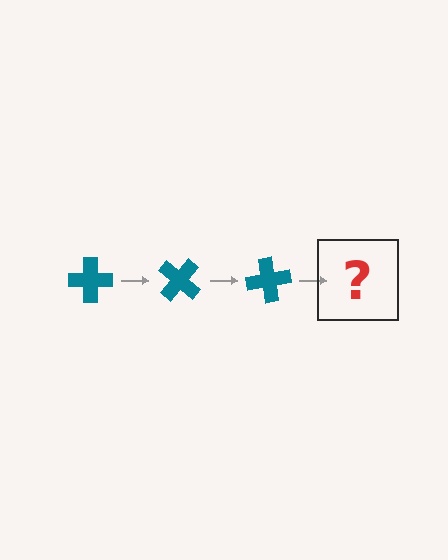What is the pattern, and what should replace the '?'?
The pattern is that the cross rotates 40 degrees each step. The '?' should be a teal cross rotated 120 degrees.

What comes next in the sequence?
The next element should be a teal cross rotated 120 degrees.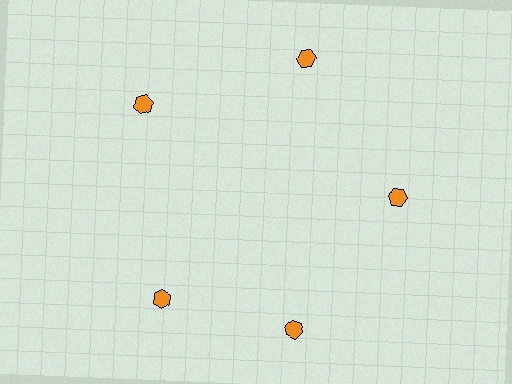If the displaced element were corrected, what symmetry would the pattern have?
It would have 5-fold rotational symmetry — the pattern would map onto itself every 72 degrees.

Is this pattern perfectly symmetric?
No. The 5 orange hexagons are arranged in a ring, but one element near the 8 o'clock position is rotated out of alignment along the ring, breaking the 5-fold rotational symmetry.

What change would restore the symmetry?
The symmetry would be restored by rotating it back into even spacing with its neighbors so that all 5 hexagons sit at equal angles and equal distance from the center.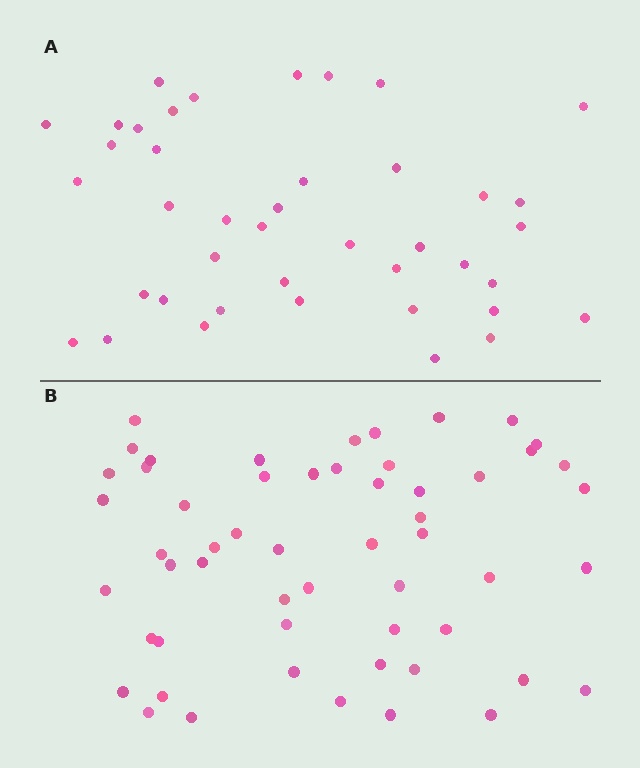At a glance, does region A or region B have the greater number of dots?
Region B (the bottom region) has more dots.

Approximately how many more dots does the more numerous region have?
Region B has approximately 15 more dots than region A.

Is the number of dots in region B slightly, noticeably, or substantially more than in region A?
Region B has noticeably more, but not dramatically so. The ratio is roughly 1.3 to 1.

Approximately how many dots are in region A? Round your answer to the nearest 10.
About 40 dots. (The exact count is 41, which rounds to 40.)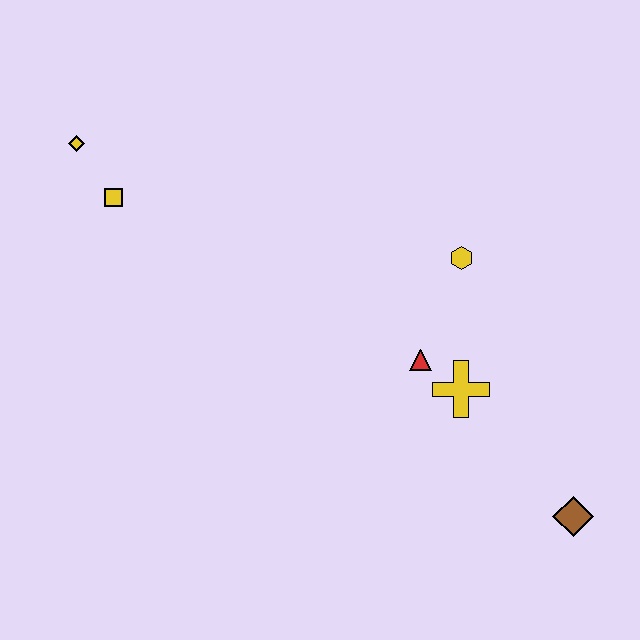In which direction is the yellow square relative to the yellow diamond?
The yellow square is below the yellow diamond.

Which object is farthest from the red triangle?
The yellow diamond is farthest from the red triangle.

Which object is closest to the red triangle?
The yellow cross is closest to the red triangle.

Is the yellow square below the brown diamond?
No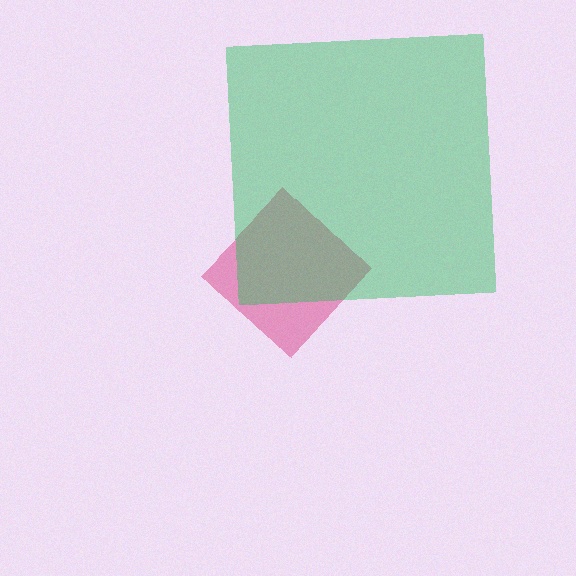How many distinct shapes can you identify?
There are 2 distinct shapes: a pink diamond, a green square.